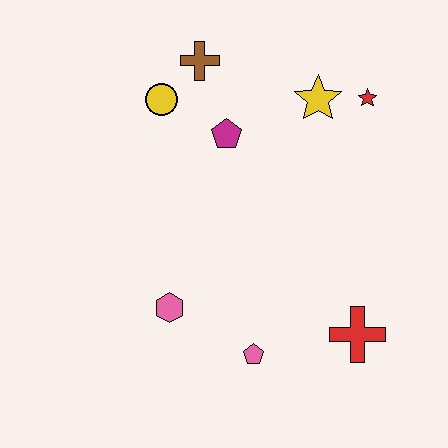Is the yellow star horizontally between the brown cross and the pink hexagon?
No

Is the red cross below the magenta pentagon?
Yes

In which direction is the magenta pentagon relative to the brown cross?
The magenta pentagon is below the brown cross.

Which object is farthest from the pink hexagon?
The red star is farthest from the pink hexagon.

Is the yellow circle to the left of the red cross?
Yes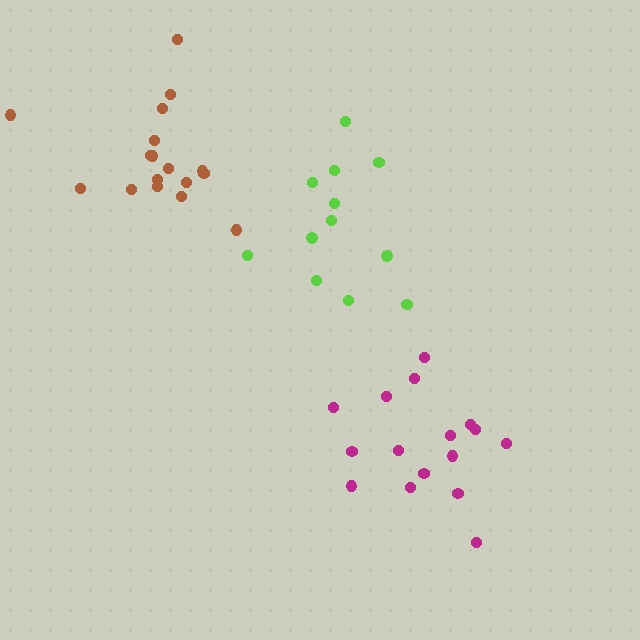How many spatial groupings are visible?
There are 3 spatial groupings.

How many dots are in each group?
Group 1: 12 dots, Group 2: 17 dots, Group 3: 16 dots (45 total).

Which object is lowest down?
The magenta cluster is bottommost.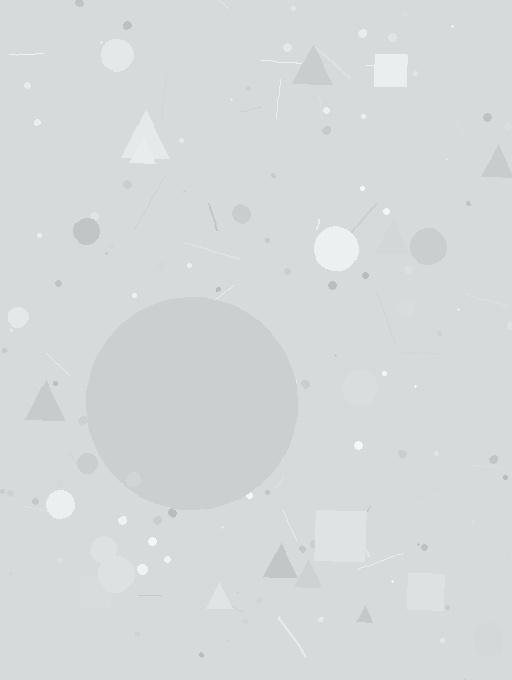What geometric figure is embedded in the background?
A circle is embedded in the background.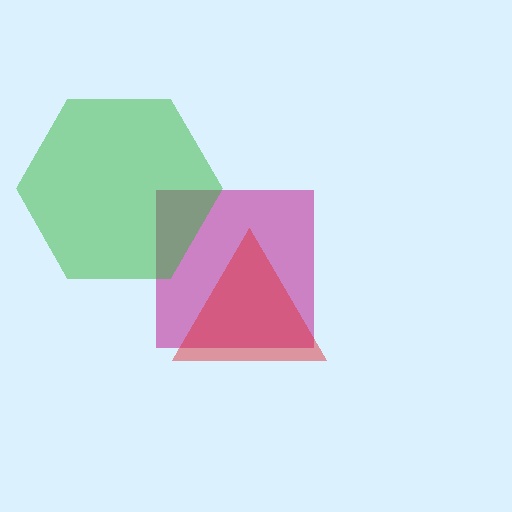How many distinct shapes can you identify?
There are 3 distinct shapes: a magenta square, a green hexagon, a red triangle.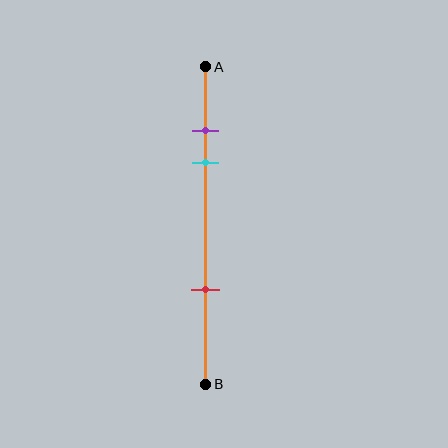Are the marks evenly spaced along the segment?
No, the marks are not evenly spaced.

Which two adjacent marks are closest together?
The purple and cyan marks are the closest adjacent pair.